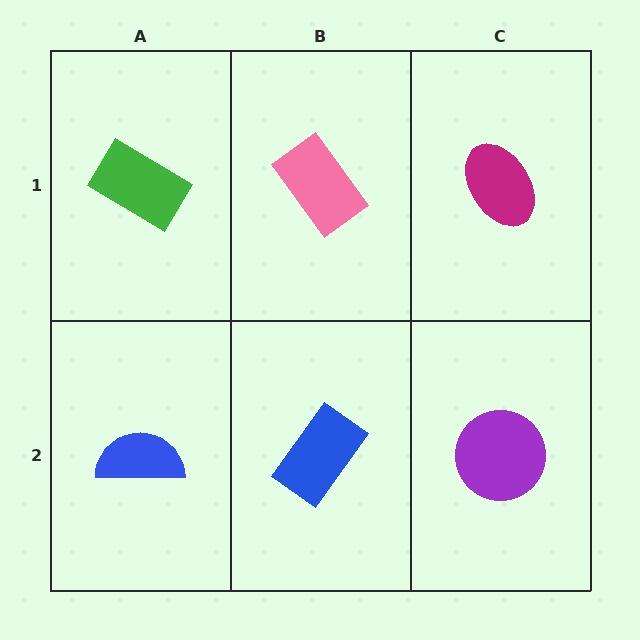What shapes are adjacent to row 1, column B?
A blue rectangle (row 2, column B), a green rectangle (row 1, column A), a magenta ellipse (row 1, column C).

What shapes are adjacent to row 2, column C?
A magenta ellipse (row 1, column C), a blue rectangle (row 2, column B).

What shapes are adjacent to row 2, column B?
A pink rectangle (row 1, column B), a blue semicircle (row 2, column A), a purple circle (row 2, column C).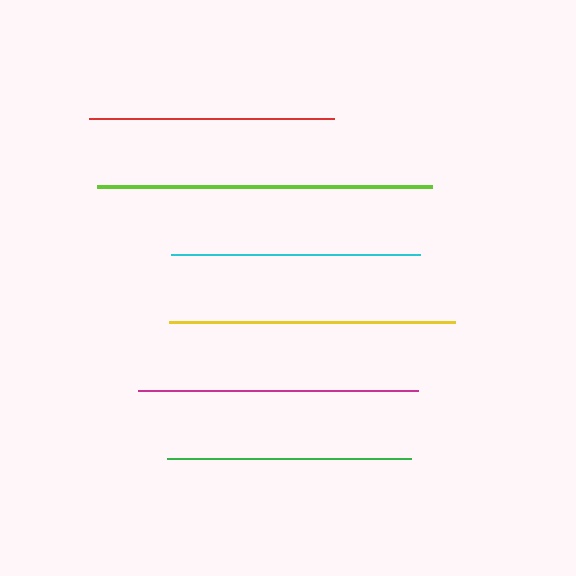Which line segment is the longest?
The lime line is the longest at approximately 335 pixels.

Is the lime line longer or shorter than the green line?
The lime line is longer than the green line.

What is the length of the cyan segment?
The cyan segment is approximately 249 pixels long.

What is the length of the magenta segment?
The magenta segment is approximately 280 pixels long.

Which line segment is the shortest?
The green line is the shortest at approximately 244 pixels.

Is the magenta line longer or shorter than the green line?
The magenta line is longer than the green line.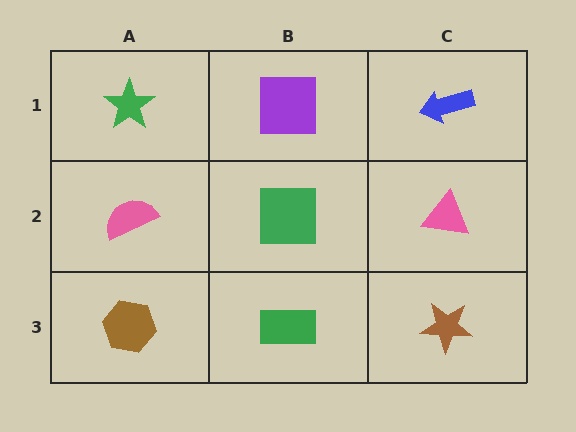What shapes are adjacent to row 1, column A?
A pink semicircle (row 2, column A), a purple square (row 1, column B).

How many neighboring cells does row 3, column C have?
2.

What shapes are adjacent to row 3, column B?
A green square (row 2, column B), a brown hexagon (row 3, column A), a brown star (row 3, column C).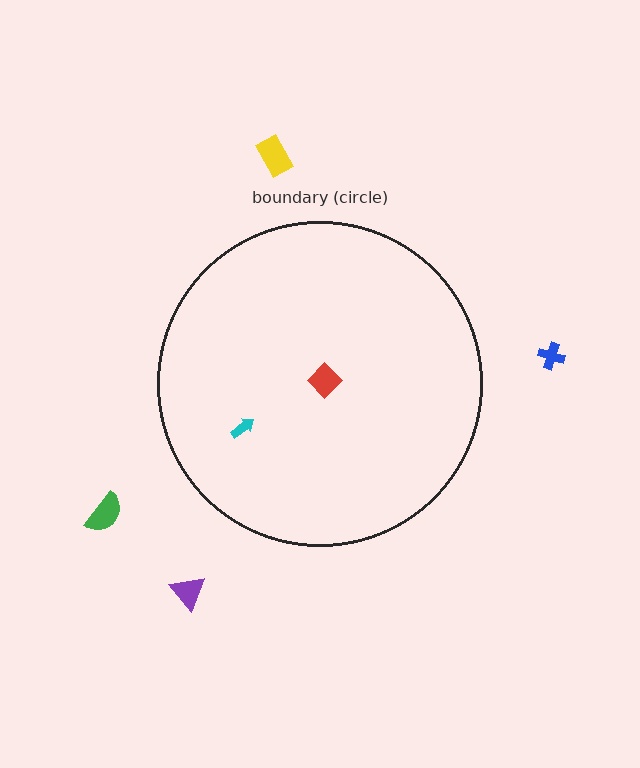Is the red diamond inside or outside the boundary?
Inside.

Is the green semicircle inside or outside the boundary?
Outside.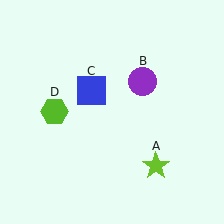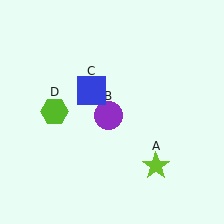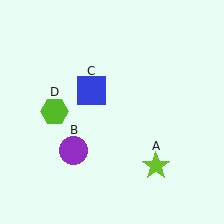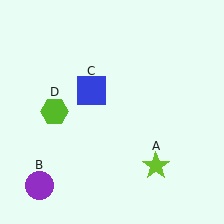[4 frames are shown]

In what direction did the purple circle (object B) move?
The purple circle (object B) moved down and to the left.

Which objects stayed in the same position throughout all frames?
Lime star (object A) and blue square (object C) and lime hexagon (object D) remained stationary.